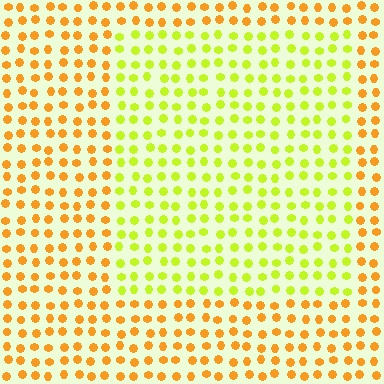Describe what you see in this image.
The image is filled with small orange elements in a uniform arrangement. A rectangle-shaped region is visible where the elements are tinted to a slightly different hue, forming a subtle color boundary.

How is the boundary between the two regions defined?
The boundary is defined purely by a slight shift in hue (about 42 degrees). Spacing, size, and orientation are identical on both sides.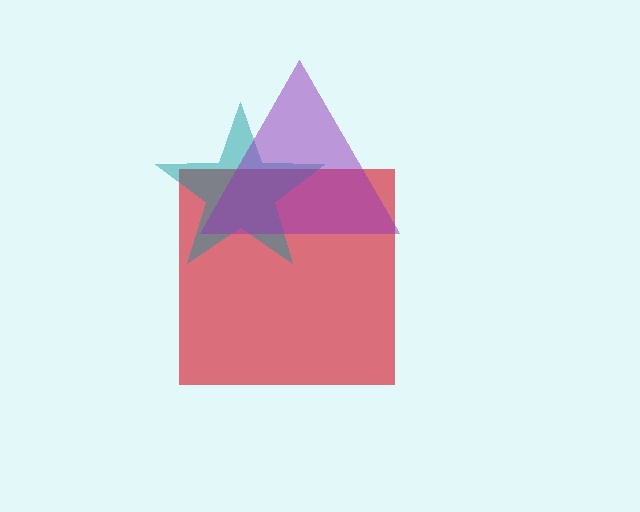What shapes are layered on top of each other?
The layered shapes are: a red square, a teal star, a purple triangle.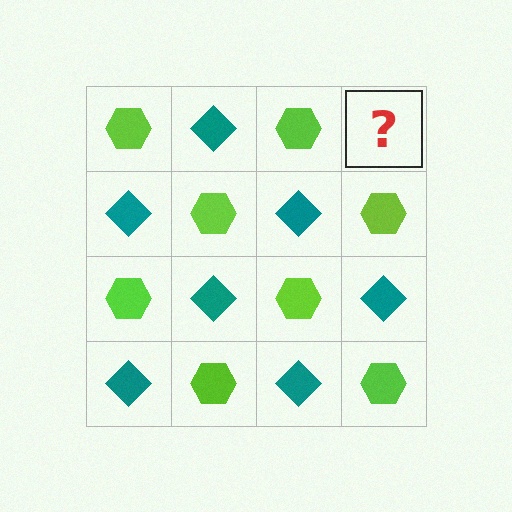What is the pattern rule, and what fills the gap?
The rule is that it alternates lime hexagon and teal diamond in a checkerboard pattern. The gap should be filled with a teal diamond.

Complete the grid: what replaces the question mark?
The question mark should be replaced with a teal diamond.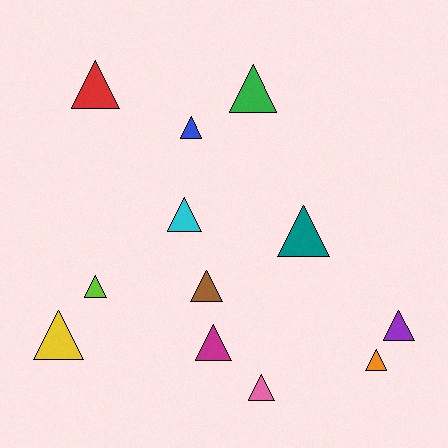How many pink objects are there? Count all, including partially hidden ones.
There is 1 pink object.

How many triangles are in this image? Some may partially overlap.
There are 12 triangles.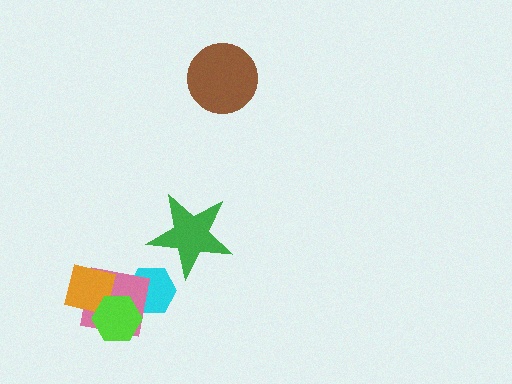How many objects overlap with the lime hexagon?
3 objects overlap with the lime hexagon.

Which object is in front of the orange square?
The lime hexagon is in front of the orange square.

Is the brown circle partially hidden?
No, no other shape covers it.